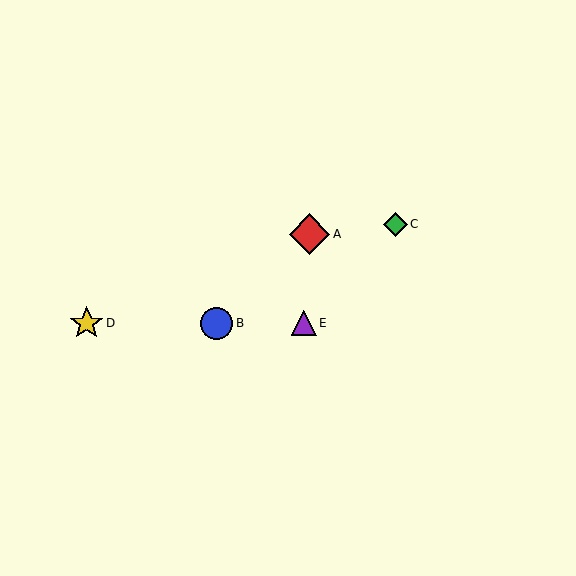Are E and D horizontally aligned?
Yes, both are at y≈323.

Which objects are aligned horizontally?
Objects B, D, E are aligned horizontally.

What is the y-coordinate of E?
Object E is at y≈323.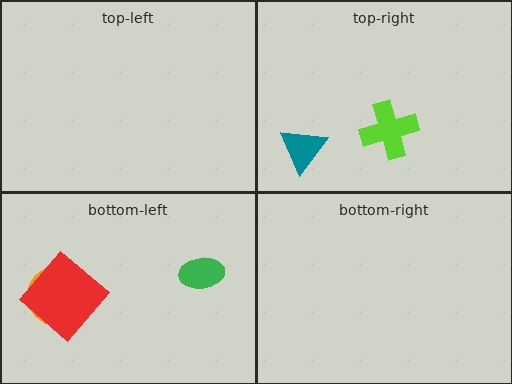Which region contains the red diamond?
The bottom-left region.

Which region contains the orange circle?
The bottom-left region.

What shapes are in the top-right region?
The teal triangle, the lime cross.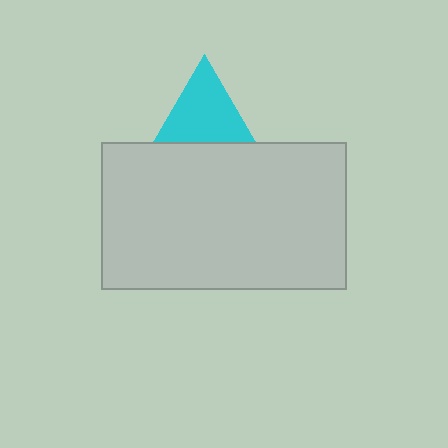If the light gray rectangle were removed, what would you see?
You would see the complete cyan triangle.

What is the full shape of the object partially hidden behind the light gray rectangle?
The partially hidden object is a cyan triangle.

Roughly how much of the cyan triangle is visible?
Most of it is visible (roughly 69%).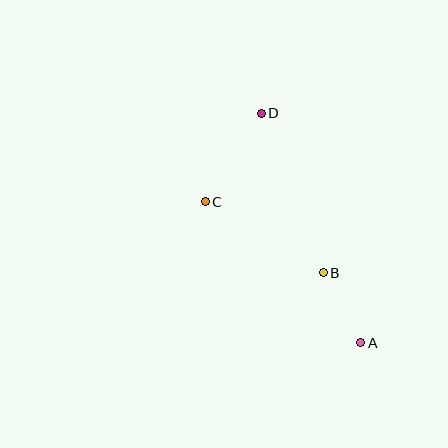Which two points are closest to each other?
Points A and B are closest to each other.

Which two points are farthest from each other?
Points A and D are farthest from each other.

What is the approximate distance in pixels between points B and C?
The distance between B and C is approximately 138 pixels.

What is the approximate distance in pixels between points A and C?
The distance between A and C is approximately 210 pixels.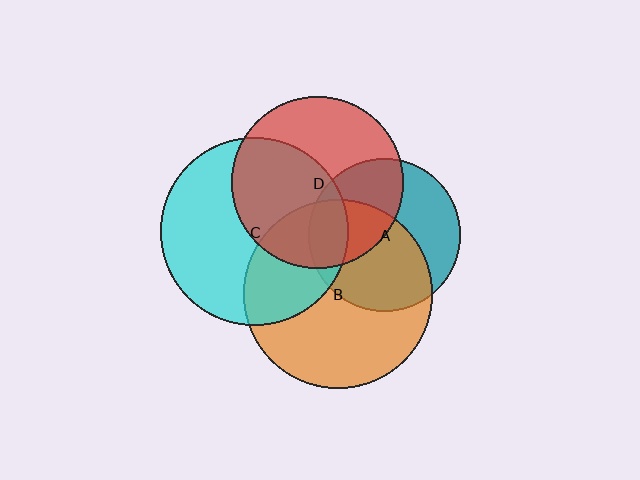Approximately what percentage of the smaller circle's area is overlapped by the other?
Approximately 30%.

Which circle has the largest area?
Circle B (orange).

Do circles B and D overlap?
Yes.